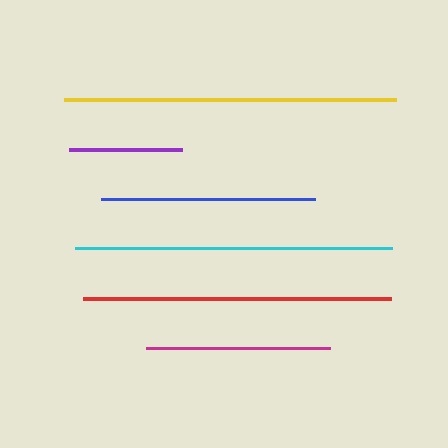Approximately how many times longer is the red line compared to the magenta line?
The red line is approximately 1.7 times the length of the magenta line.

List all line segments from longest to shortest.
From longest to shortest: yellow, cyan, red, blue, magenta, purple.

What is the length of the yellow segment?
The yellow segment is approximately 332 pixels long.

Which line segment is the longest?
The yellow line is the longest at approximately 332 pixels.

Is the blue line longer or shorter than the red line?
The red line is longer than the blue line.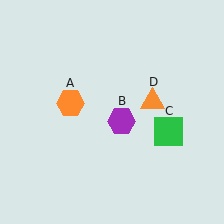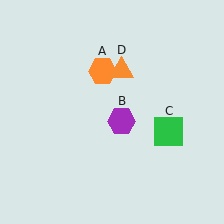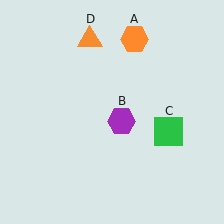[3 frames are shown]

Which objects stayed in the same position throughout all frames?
Purple hexagon (object B) and green square (object C) remained stationary.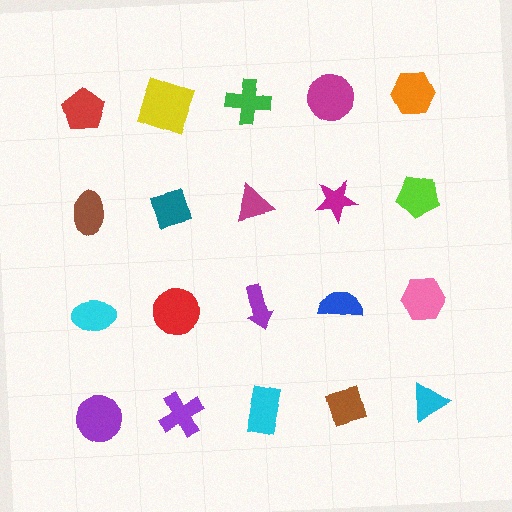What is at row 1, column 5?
An orange hexagon.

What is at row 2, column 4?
A magenta star.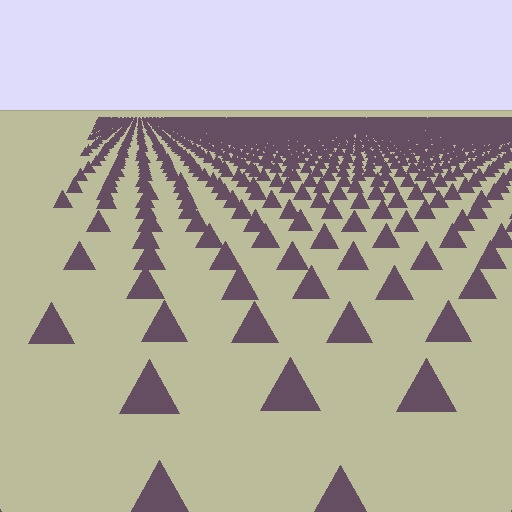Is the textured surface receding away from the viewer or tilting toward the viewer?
The surface is receding away from the viewer. Texture elements get smaller and denser toward the top.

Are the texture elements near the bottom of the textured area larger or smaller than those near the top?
Larger. Near the bottom, elements are closer to the viewer and appear at a bigger on-screen size.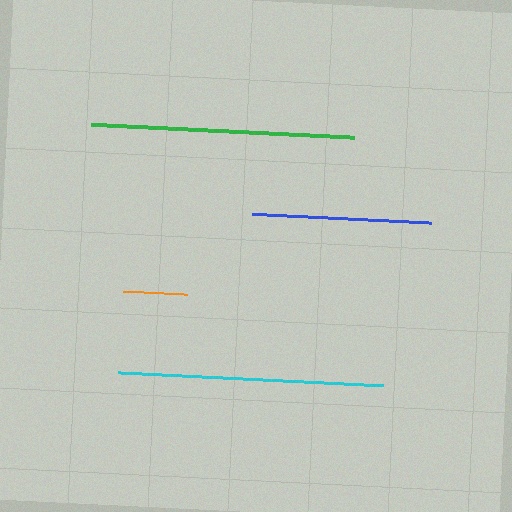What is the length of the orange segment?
The orange segment is approximately 64 pixels long.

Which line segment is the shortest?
The orange line is the shortest at approximately 64 pixels.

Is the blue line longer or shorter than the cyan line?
The cyan line is longer than the blue line.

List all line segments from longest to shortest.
From longest to shortest: cyan, green, blue, orange.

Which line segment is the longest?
The cyan line is the longest at approximately 265 pixels.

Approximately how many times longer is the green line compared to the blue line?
The green line is approximately 1.5 times the length of the blue line.